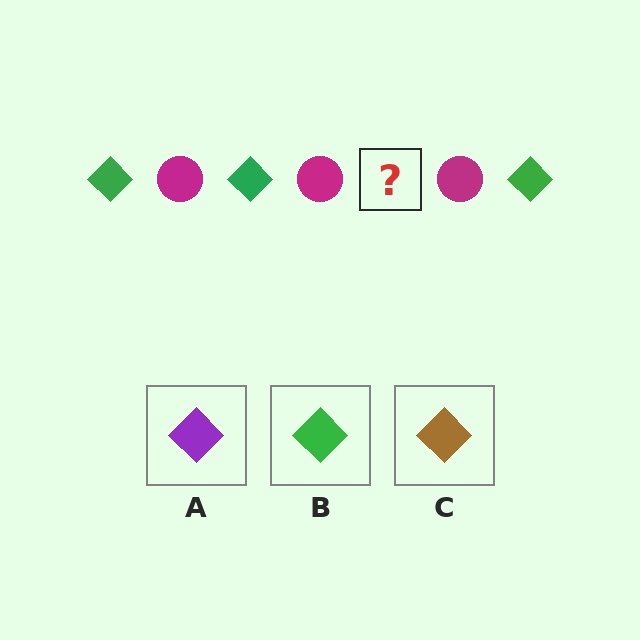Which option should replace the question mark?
Option B.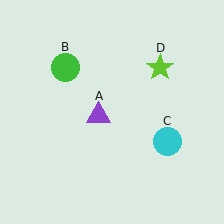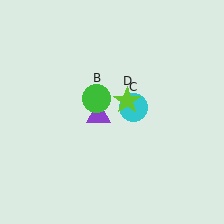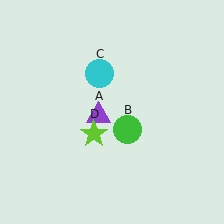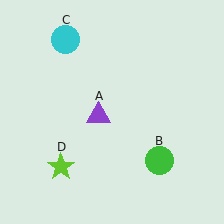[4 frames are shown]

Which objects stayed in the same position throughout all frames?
Purple triangle (object A) remained stationary.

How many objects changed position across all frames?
3 objects changed position: green circle (object B), cyan circle (object C), lime star (object D).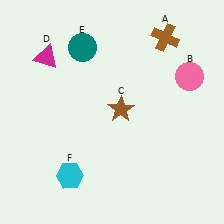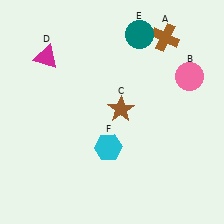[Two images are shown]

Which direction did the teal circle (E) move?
The teal circle (E) moved right.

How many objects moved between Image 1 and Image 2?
2 objects moved between the two images.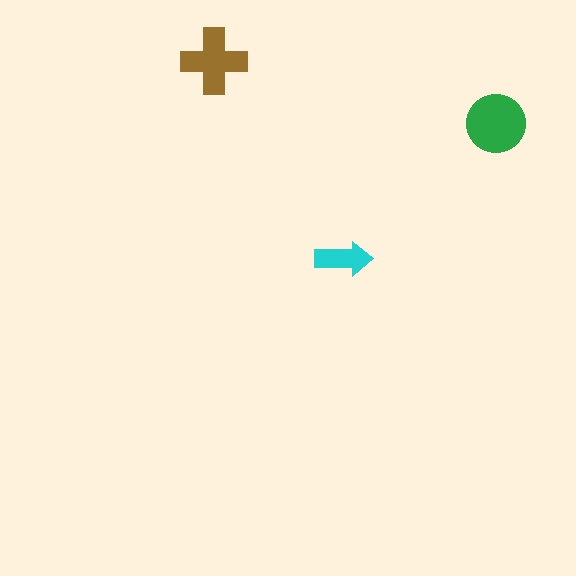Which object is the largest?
The green circle.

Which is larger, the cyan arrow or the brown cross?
The brown cross.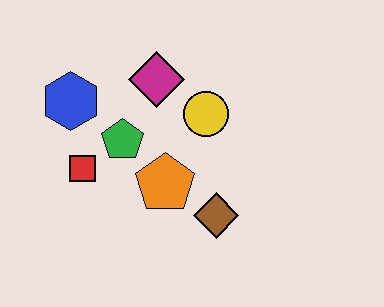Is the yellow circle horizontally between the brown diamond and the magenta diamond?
Yes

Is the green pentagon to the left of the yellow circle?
Yes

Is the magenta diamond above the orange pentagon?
Yes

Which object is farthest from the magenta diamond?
The brown diamond is farthest from the magenta diamond.